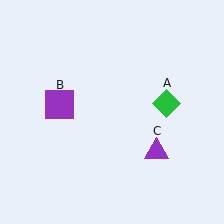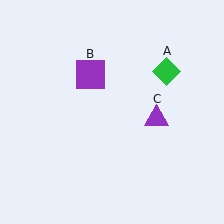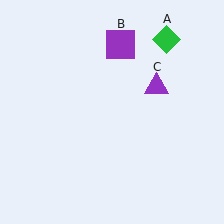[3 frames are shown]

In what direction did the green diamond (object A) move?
The green diamond (object A) moved up.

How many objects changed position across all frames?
3 objects changed position: green diamond (object A), purple square (object B), purple triangle (object C).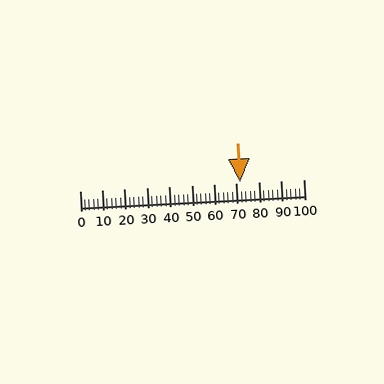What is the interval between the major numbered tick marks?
The major tick marks are spaced 10 units apart.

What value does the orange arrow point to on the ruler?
The orange arrow points to approximately 72.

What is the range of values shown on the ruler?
The ruler shows values from 0 to 100.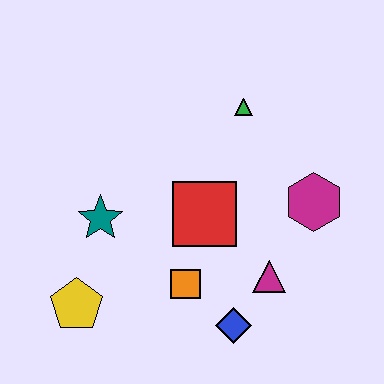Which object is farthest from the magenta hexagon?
The yellow pentagon is farthest from the magenta hexagon.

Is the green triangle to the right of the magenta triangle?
No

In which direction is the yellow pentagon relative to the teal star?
The yellow pentagon is below the teal star.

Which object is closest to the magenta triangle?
The blue diamond is closest to the magenta triangle.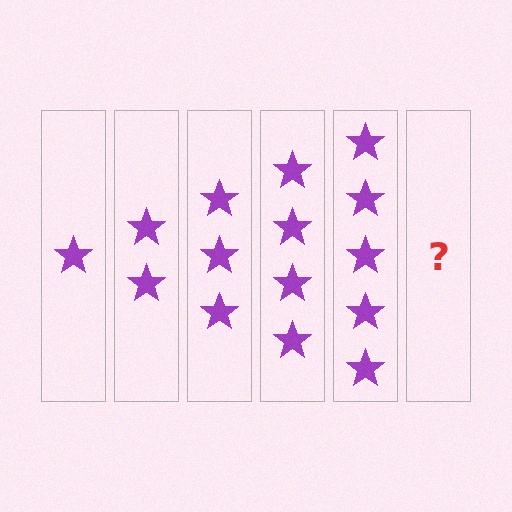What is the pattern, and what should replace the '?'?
The pattern is that each step adds one more star. The '?' should be 6 stars.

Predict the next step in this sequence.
The next step is 6 stars.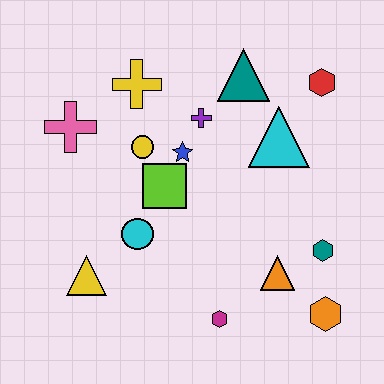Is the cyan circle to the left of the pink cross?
No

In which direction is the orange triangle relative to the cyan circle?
The orange triangle is to the right of the cyan circle.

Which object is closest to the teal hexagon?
The orange triangle is closest to the teal hexagon.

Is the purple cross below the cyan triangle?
No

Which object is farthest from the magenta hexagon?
The red hexagon is farthest from the magenta hexagon.